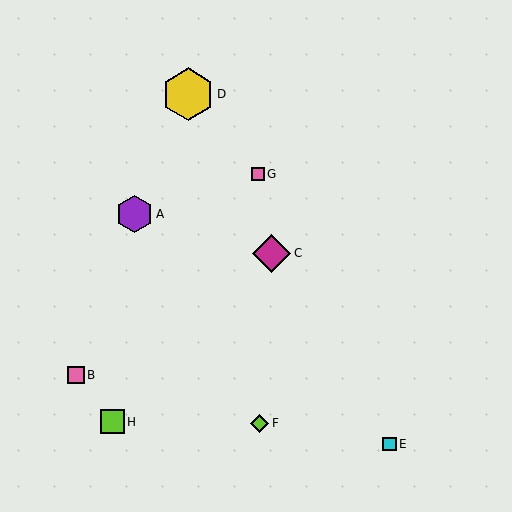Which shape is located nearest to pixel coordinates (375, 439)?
The cyan square (labeled E) at (390, 444) is nearest to that location.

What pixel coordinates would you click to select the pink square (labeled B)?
Click at (76, 375) to select the pink square B.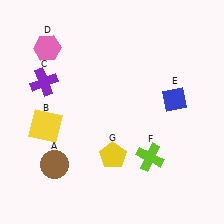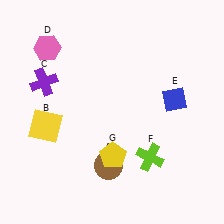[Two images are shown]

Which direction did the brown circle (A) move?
The brown circle (A) moved right.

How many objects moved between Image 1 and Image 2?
1 object moved between the two images.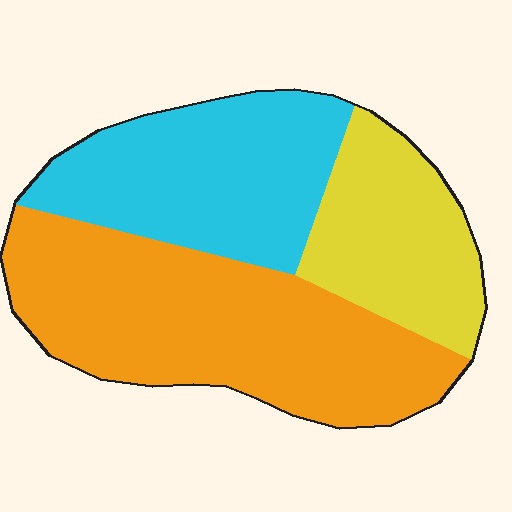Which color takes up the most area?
Orange, at roughly 45%.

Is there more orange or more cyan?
Orange.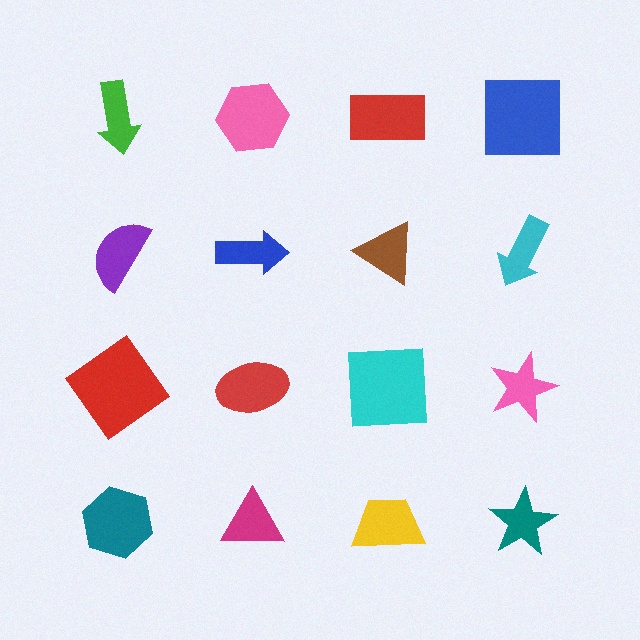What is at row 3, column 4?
A pink star.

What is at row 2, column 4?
A cyan arrow.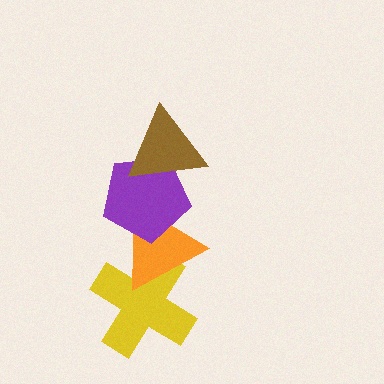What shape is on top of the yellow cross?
The orange triangle is on top of the yellow cross.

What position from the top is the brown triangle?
The brown triangle is 1st from the top.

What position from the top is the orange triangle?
The orange triangle is 3rd from the top.